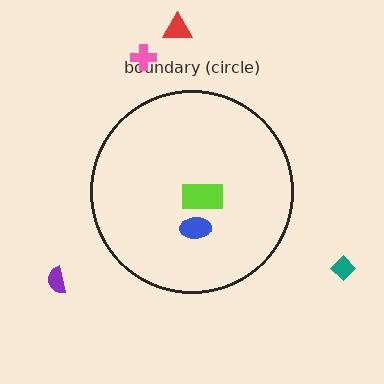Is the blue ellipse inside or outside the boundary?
Inside.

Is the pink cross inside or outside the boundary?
Outside.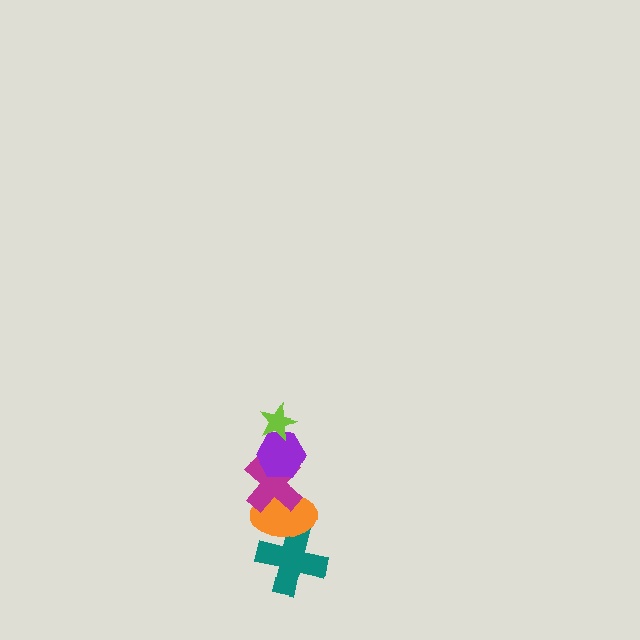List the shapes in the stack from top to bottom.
From top to bottom: the lime star, the purple hexagon, the magenta cross, the orange ellipse, the teal cross.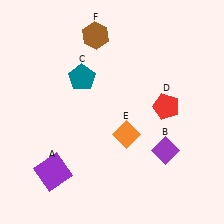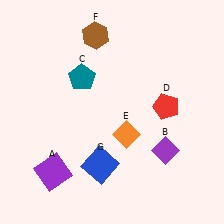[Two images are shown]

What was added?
A blue square (G) was added in Image 2.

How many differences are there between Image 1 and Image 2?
There is 1 difference between the two images.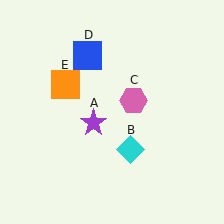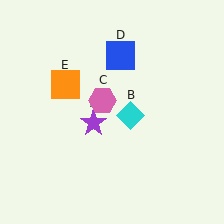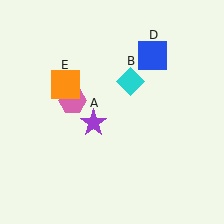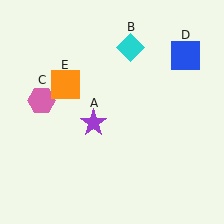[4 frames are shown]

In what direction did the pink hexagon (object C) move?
The pink hexagon (object C) moved left.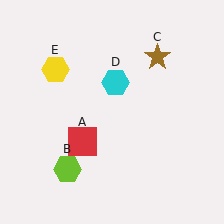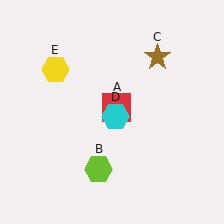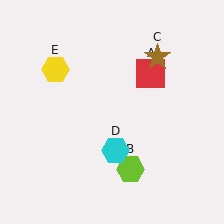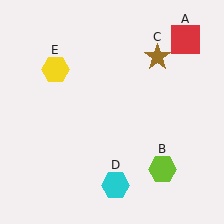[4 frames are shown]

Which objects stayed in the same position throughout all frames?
Brown star (object C) and yellow hexagon (object E) remained stationary.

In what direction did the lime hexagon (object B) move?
The lime hexagon (object B) moved right.